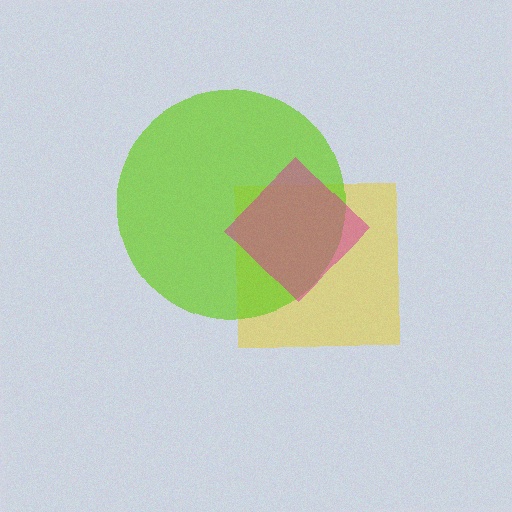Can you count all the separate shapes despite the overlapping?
Yes, there are 3 separate shapes.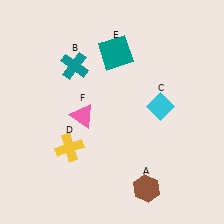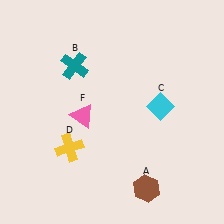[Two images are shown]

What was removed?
The teal square (E) was removed in Image 2.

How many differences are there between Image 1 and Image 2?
There is 1 difference between the two images.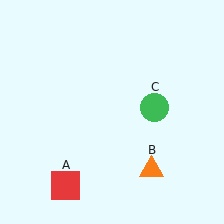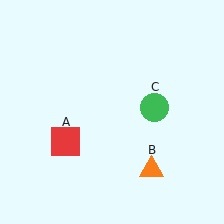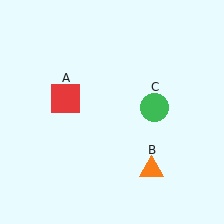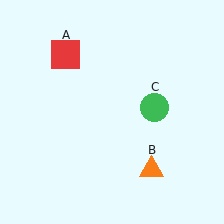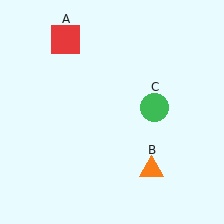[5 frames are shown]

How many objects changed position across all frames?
1 object changed position: red square (object A).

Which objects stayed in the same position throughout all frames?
Orange triangle (object B) and green circle (object C) remained stationary.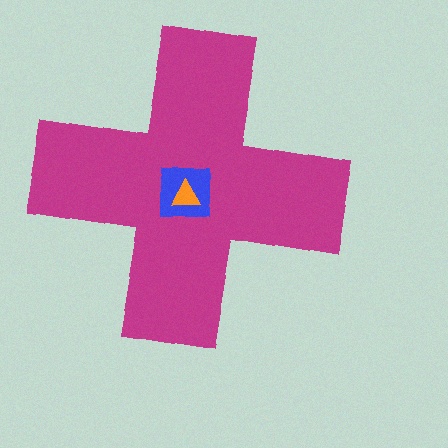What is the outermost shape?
The magenta cross.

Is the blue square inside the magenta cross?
Yes.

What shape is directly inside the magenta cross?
The blue square.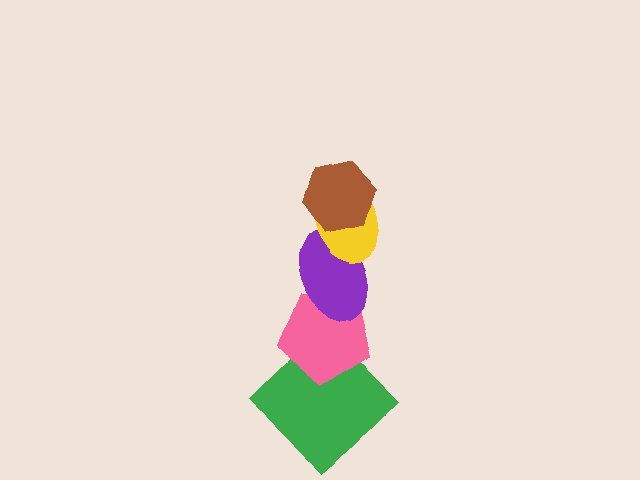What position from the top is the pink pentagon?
The pink pentagon is 4th from the top.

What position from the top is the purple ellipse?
The purple ellipse is 3rd from the top.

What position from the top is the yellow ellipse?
The yellow ellipse is 2nd from the top.